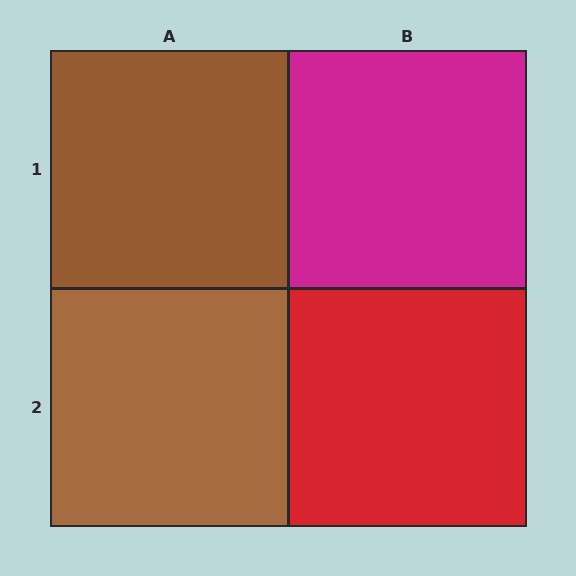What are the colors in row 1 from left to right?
Brown, magenta.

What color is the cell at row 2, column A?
Brown.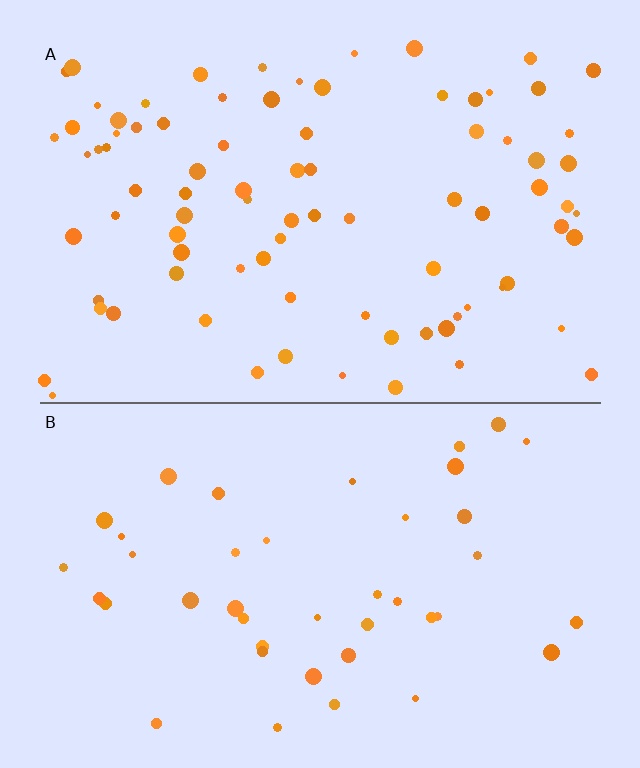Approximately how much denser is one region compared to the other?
Approximately 2.0× — region A over region B.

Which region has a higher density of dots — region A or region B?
A (the top).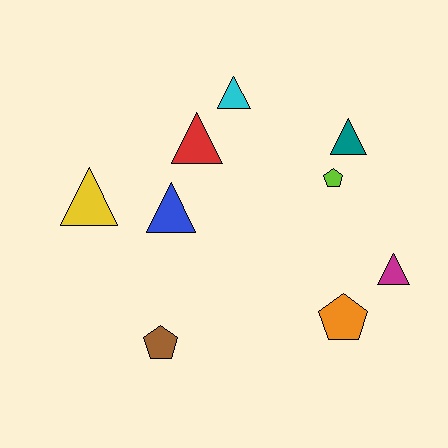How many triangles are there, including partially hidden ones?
There are 6 triangles.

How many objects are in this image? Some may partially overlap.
There are 9 objects.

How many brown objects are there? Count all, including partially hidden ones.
There is 1 brown object.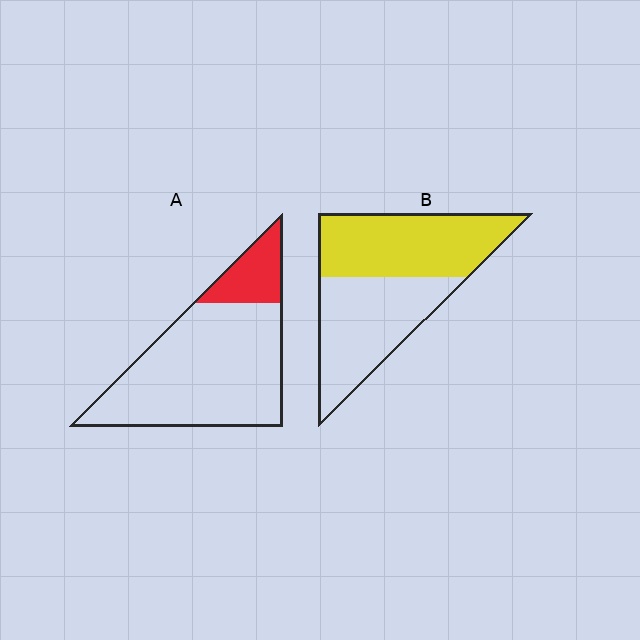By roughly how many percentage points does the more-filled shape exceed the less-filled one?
By roughly 35 percentage points (B over A).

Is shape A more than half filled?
No.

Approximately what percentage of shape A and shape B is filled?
A is approximately 20% and B is approximately 50%.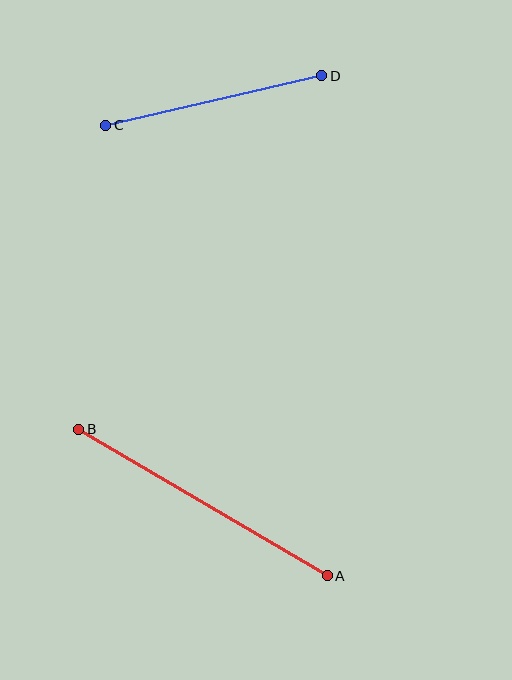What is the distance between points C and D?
The distance is approximately 222 pixels.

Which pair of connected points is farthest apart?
Points A and B are farthest apart.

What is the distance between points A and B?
The distance is approximately 288 pixels.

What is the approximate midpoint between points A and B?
The midpoint is at approximately (203, 502) pixels.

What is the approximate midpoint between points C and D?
The midpoint is at approximately (214, 100) pixels.